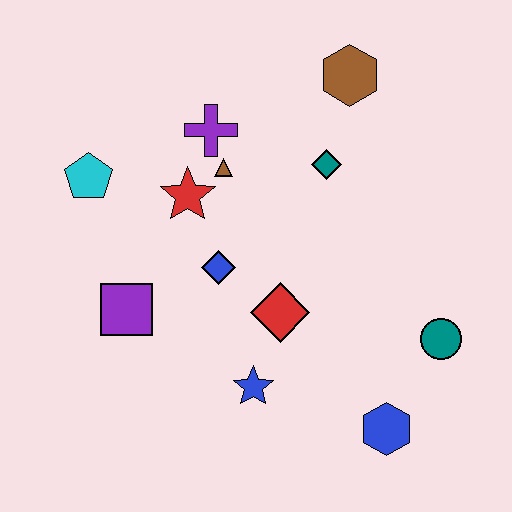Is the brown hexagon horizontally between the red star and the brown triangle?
No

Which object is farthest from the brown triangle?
The blue hexagon is farthest from the brown triangle.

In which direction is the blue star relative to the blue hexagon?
The blue star is to the left of the blue hexagon.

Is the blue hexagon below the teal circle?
Yes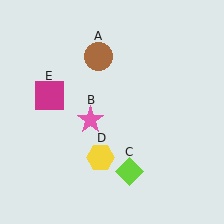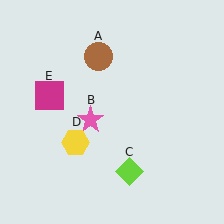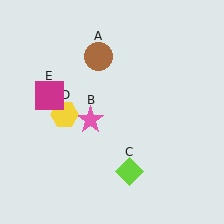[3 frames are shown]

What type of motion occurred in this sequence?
The yellow hexagon (object D) rotated clockwise around the center of the scene.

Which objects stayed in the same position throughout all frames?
Brown circle (object A) and pink star (object B) and lime diamond (object C) and magenta square (object E) remained stationary.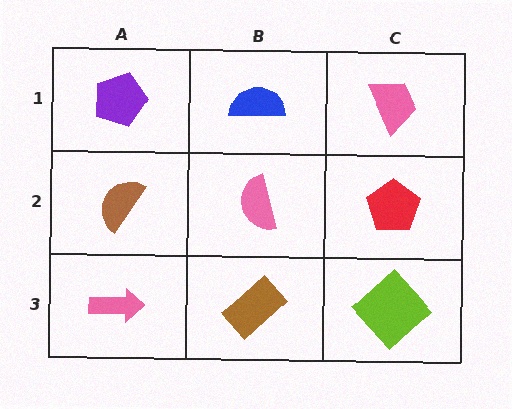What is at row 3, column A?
A pink arrow.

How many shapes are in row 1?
3 shapes.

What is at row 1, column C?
A pink trapezoid.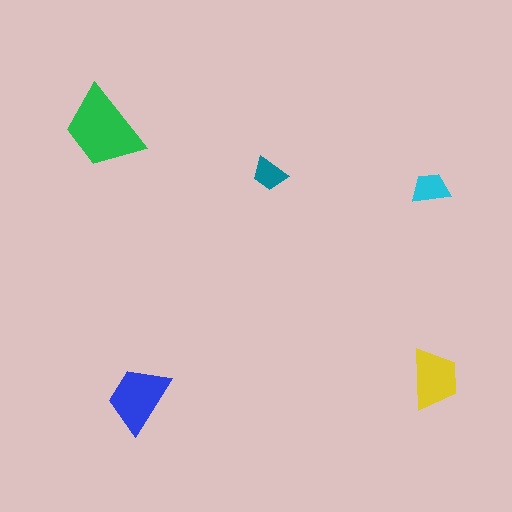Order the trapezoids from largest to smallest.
the green one, the blue one, the yellow one, the cyan one, the teal one.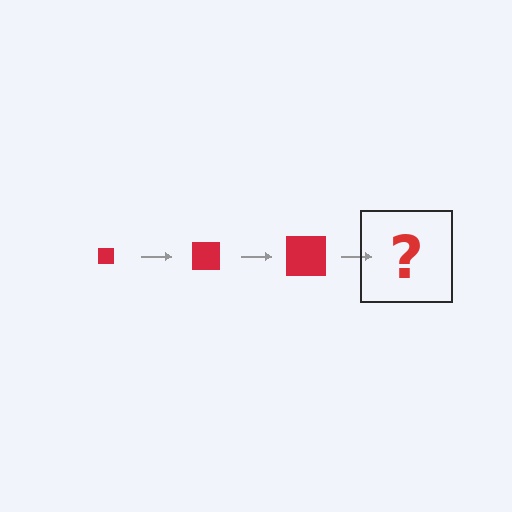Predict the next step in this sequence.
The next step is a red square, larger than the previous one.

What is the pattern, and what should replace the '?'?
The pattern is that the square gets progressively larger each step. The '?' should be a red square, larger than the previous one.